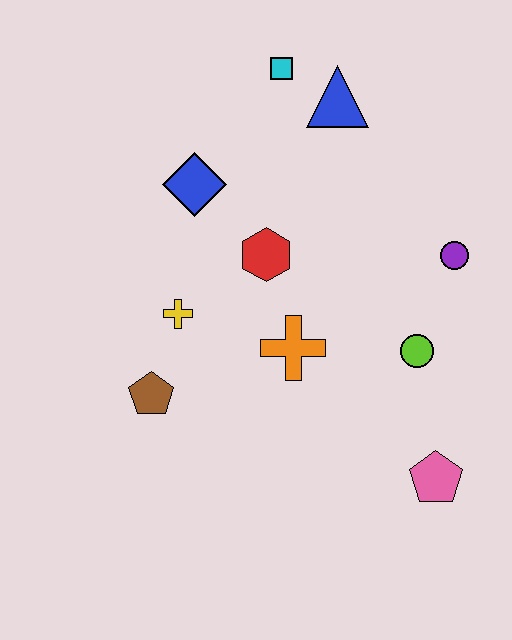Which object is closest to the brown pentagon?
The yellow cross is closest to the brown pentagon.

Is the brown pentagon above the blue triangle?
No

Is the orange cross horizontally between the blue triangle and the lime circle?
No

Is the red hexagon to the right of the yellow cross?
Yes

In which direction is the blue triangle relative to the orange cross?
The blue triangle is above the orange cross.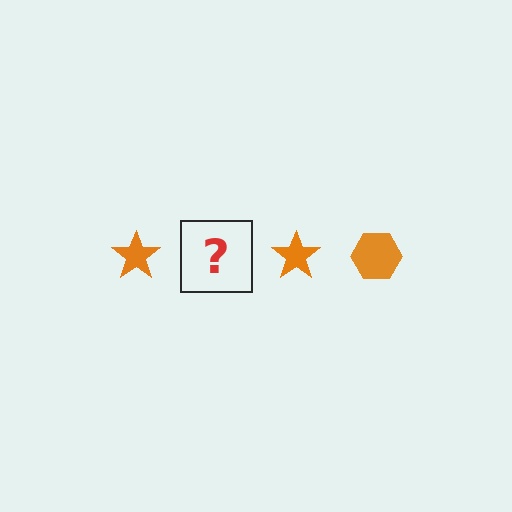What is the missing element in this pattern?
The missing element is an orange hexagon.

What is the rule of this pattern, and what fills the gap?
The rule is that the pattern cycles through star, hexagon shapes in orange. The gap should be filled with an orange hexagon.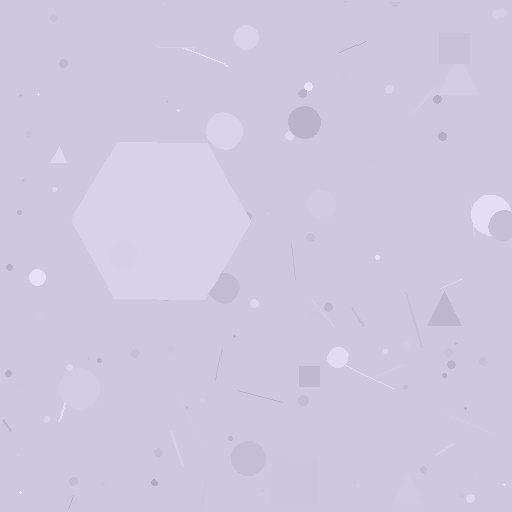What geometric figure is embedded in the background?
A hexagon is embedded in the background.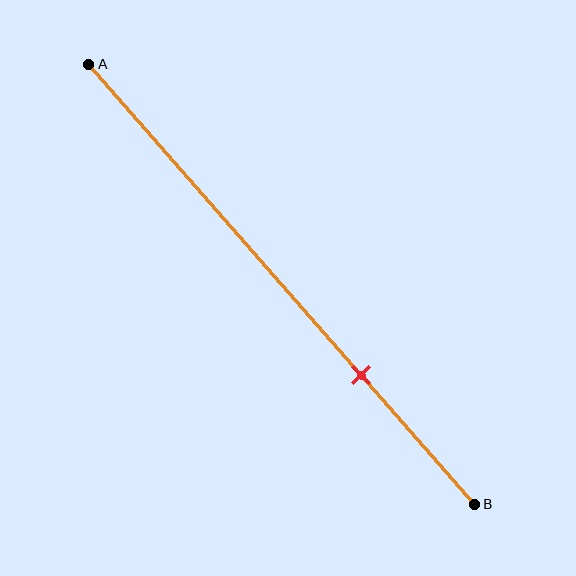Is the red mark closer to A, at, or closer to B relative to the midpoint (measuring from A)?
The red mark is closer to point B than the midpoint of segment AB.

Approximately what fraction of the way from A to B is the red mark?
The red mark is approximately 70% of the way from A to B.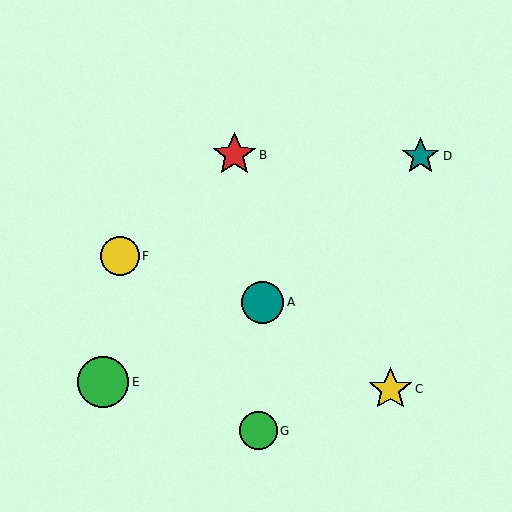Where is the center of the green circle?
The center of the green circle is at (103, 382).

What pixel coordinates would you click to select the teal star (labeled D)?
Click at (421, 156) to select the teal star D.